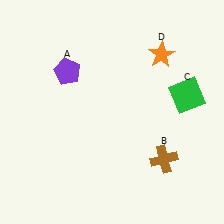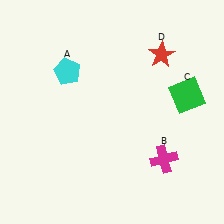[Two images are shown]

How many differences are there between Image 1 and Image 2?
There are 3 differences between the two images.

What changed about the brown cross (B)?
In Image 1, B is brown. In Image 2, it changed to magenta.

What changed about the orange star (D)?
In Image 1, D is orange. In Image 2, it changed to red.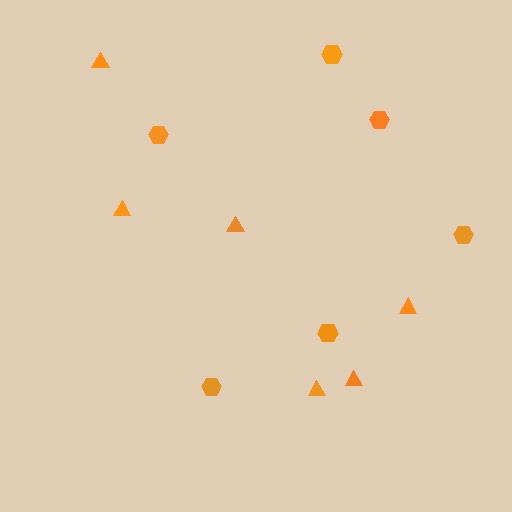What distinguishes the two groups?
There are 2 groups: one group of hexagons (6) and one group of triangles (6).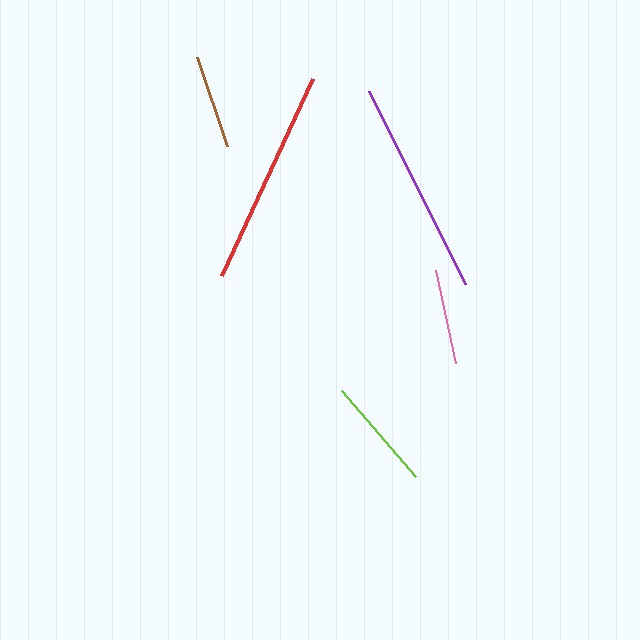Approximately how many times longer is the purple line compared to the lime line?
The purple line is approximately 1.9 times the length of the lime line.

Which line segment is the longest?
The red line is the longest at approximately 217 pixels.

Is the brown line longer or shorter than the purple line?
The purple line is longer than the brown line.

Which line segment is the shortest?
The brown line is the shortest at approximately 94 pixels.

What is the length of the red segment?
The red segment is approximately 217 pixels long.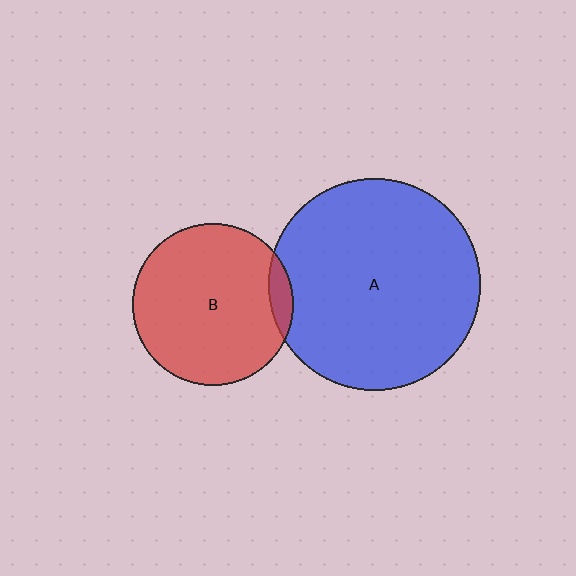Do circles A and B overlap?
Yes.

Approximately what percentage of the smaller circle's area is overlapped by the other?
Approximately 5%.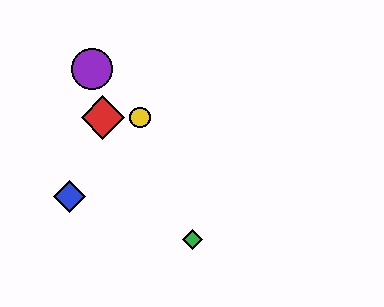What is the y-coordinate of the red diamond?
The red diamond is at y≈117.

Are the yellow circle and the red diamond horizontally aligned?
Yes, both are at y≈117.